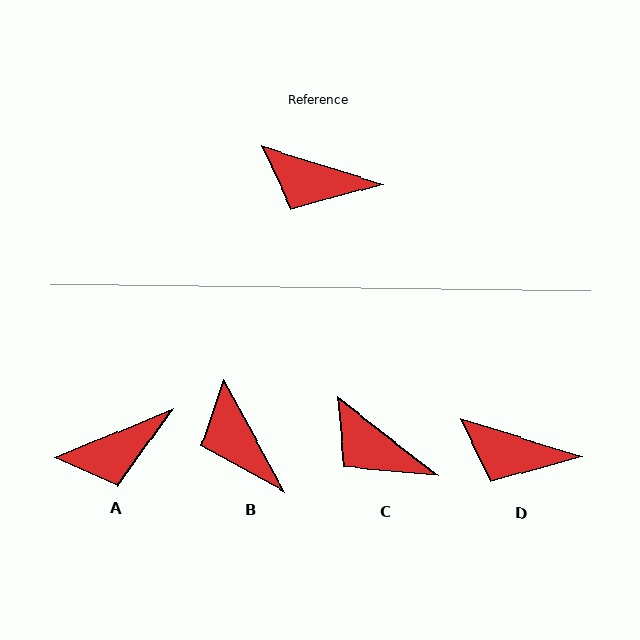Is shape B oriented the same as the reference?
No, it is off by about 44 degrees.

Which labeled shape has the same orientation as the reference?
D.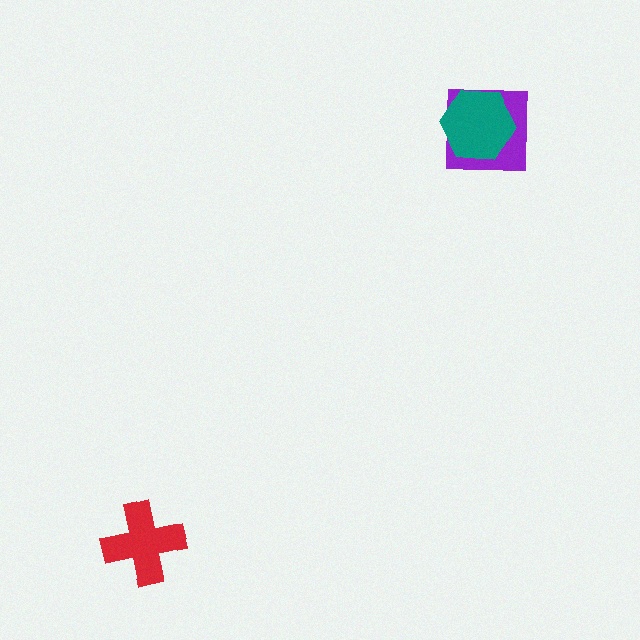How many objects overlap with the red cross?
0 objects overlap with the red cross.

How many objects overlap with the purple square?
1 object overlaps with the purple square.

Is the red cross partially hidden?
No, no other shape covers it.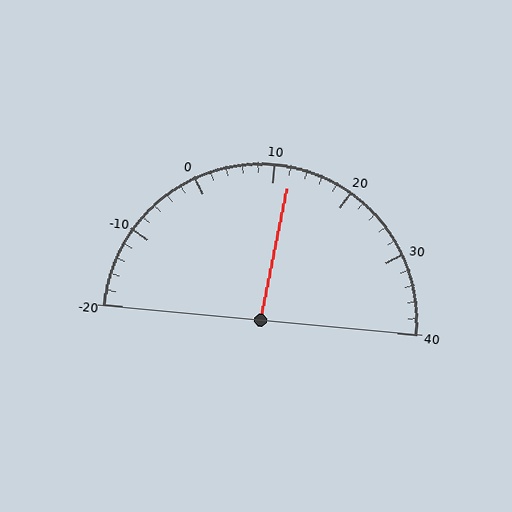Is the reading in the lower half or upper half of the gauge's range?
The reading is in the upper half of the range (-20 to 40).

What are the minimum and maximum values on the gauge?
The gauge ranges from -20 to 40.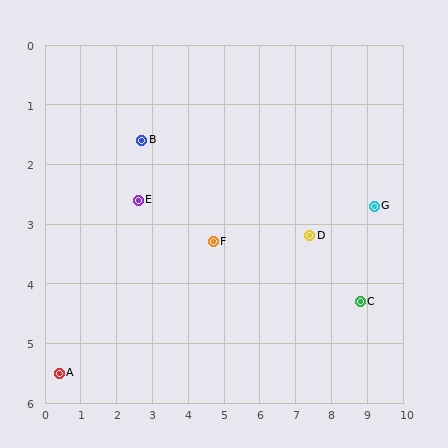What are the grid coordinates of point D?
Point D is at approximately (7.4, 3.2).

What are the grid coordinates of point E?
Point E is at approximately (2.6, 2.6).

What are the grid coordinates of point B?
Point B is at approximately (2.7, 1.6).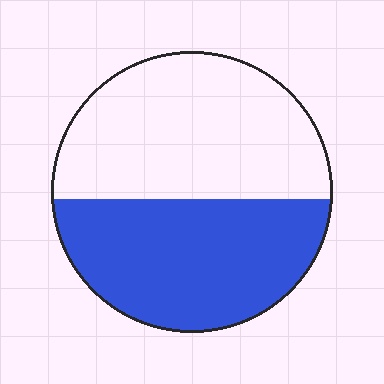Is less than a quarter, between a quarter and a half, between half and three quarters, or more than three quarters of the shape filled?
Between a quarter and a half.